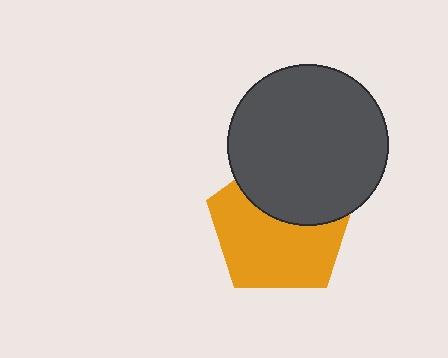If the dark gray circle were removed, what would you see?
You would see the complete orange pentagon.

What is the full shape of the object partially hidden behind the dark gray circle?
The partially hidden object is an orange pentagon.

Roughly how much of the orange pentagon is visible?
About half of it is visible (roughly 62%).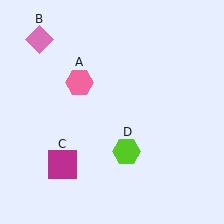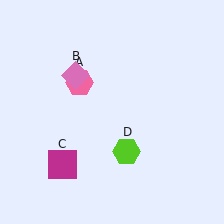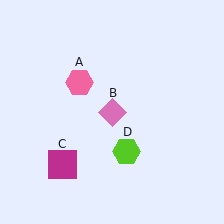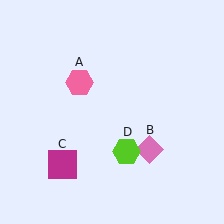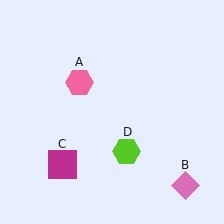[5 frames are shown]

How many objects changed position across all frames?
1 object changed position: pink diamond (object B).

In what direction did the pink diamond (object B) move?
The pink diamond (object B) moved down and to the right.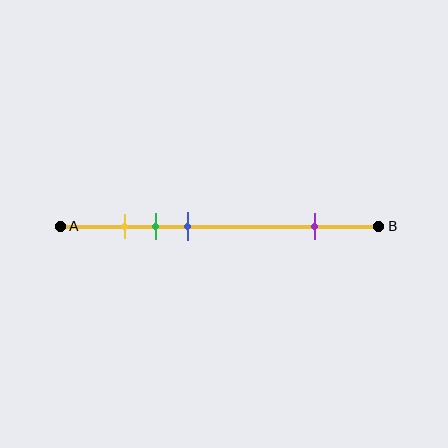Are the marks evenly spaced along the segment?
No, the marks are not evenly spaced.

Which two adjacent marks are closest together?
The yellow and green marks are the closest adjacent pair.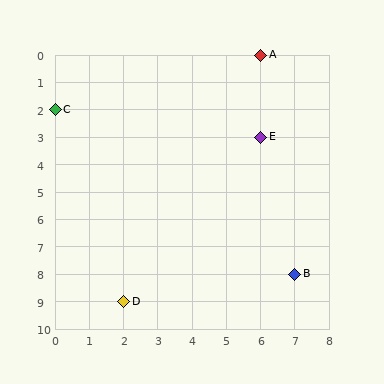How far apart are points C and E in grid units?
Points C and E are 6 columns and 1 row apart (about 6.1 grid units diagonally).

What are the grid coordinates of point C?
Point C is at grid coordinates (0, 2).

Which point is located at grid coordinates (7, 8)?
Point B is at (7, 8).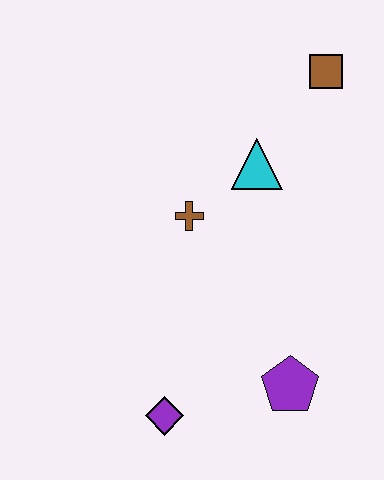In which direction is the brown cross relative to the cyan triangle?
The brown cross is to the left of the cyan triangle.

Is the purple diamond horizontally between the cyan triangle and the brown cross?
No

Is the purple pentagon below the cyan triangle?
Yes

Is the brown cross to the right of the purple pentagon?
No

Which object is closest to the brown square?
The cyan triangle is closest to the brown square.